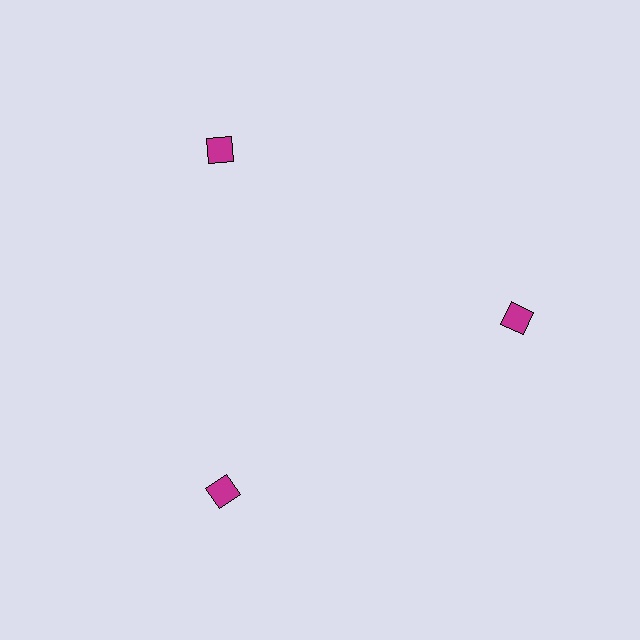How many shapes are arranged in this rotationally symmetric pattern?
There are 3 shapes, arranged in 3 groups of 1.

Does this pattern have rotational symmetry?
Yes, this pattern has 3-fold rotational symmetry. It looks the same after rotating 120 degrees around the center.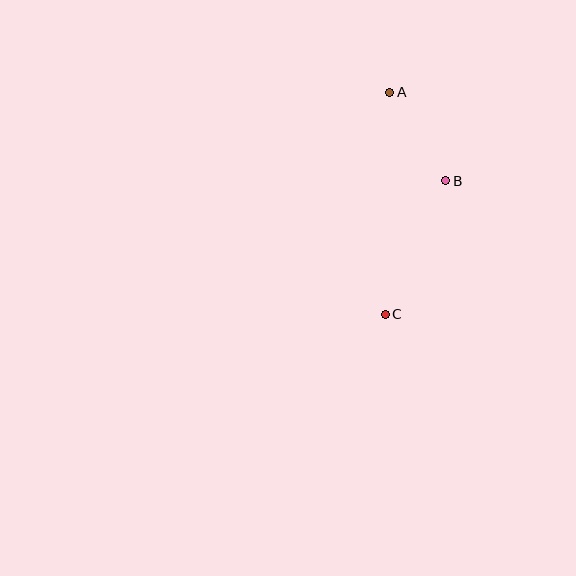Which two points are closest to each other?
Points A and B are closest to each other.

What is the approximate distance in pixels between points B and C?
The distance between B and C is approximately 146 pixels.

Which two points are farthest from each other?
Points A and C are farthest from each other.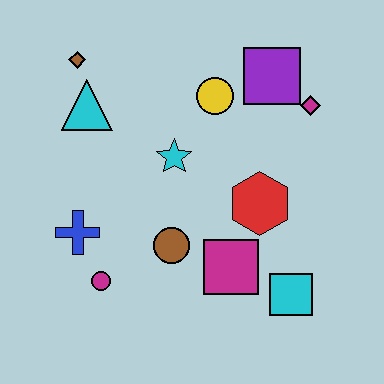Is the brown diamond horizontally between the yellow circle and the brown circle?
No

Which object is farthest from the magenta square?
The brown diamond is farthest from the magenta square.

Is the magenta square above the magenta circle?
Yes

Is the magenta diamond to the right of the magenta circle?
Yes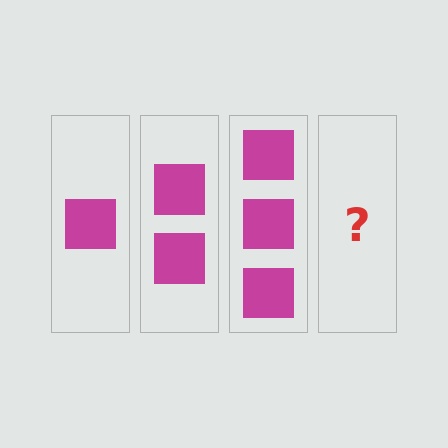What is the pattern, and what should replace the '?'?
The pattern is that each step adds one more square. The '?' should be 4 squares.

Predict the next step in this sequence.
The next step is 4 squares.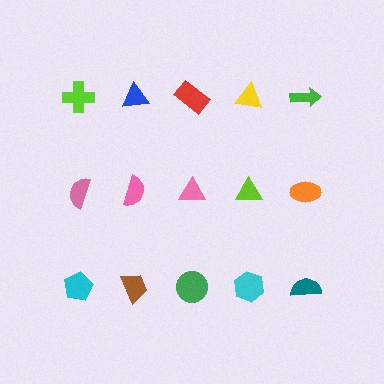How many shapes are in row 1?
5 shapes.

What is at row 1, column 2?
A blue triangle.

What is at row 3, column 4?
A cyan hexagon.